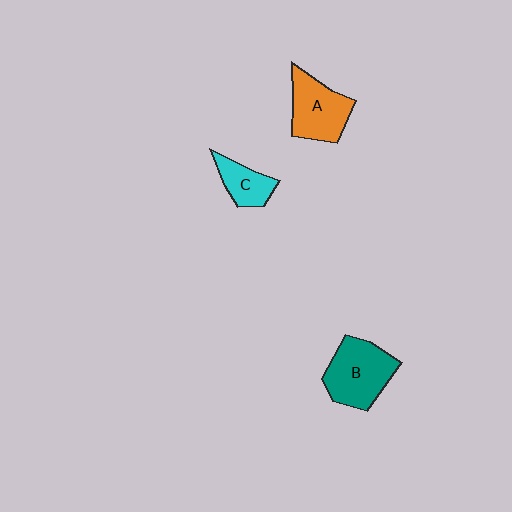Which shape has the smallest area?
Shape C (cyan).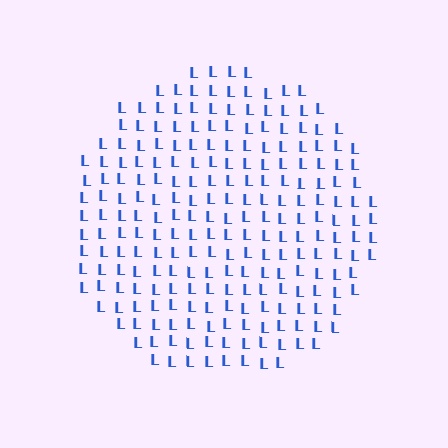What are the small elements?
The small elements are letter L's.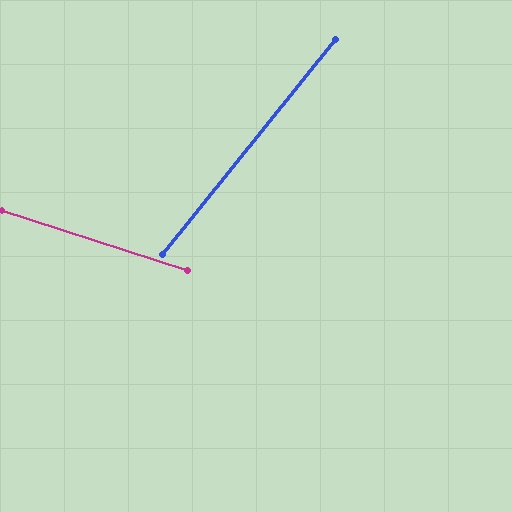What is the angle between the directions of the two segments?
Approximately 69 degrees.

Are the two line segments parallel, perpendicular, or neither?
Neither parallel nor perpendicular — they differ by about 69°.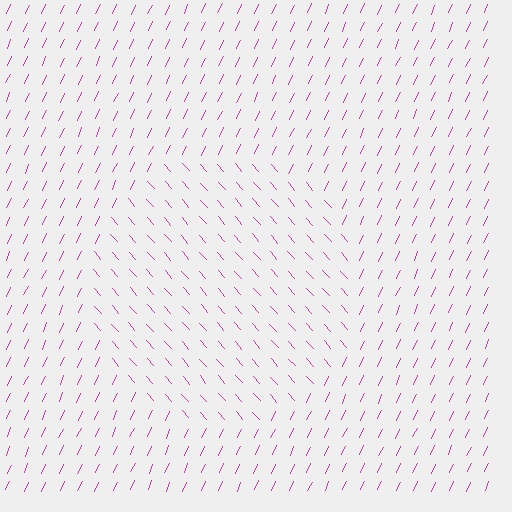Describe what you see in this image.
The image is filled with small magenta line segments. A circle region in the image has lines oriented differently from the surrounding lines, creating a visible texture boundary.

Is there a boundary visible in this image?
Yes, there is a texture boundary formed by a change in line orientation.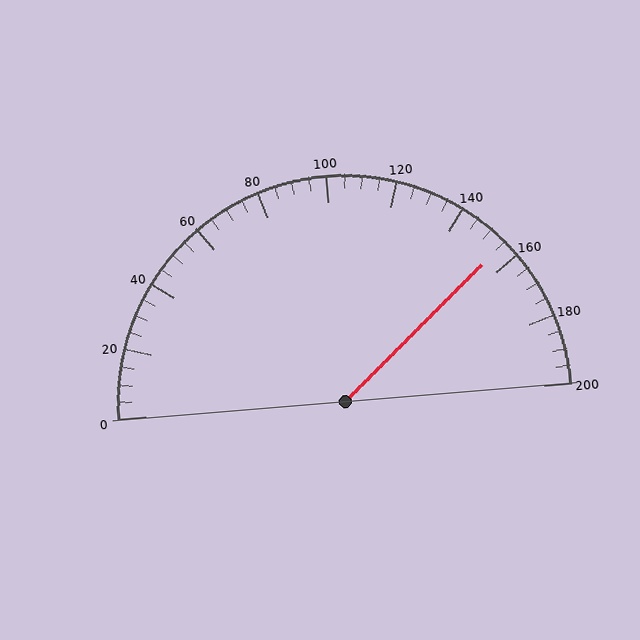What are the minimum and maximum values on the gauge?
The gauge ranges from 0 to 200.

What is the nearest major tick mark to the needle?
The nearest major tick mark is 160.